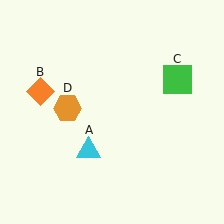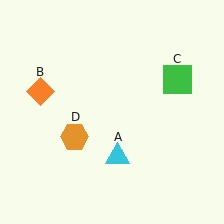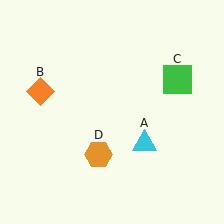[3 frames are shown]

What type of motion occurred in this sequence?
The cyan triangle (object A), orange hexagon (object D) rotated counterclockwise around the center of the scene.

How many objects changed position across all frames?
2 objects changed position: cyan triangle (object A), orange hexagon (object D).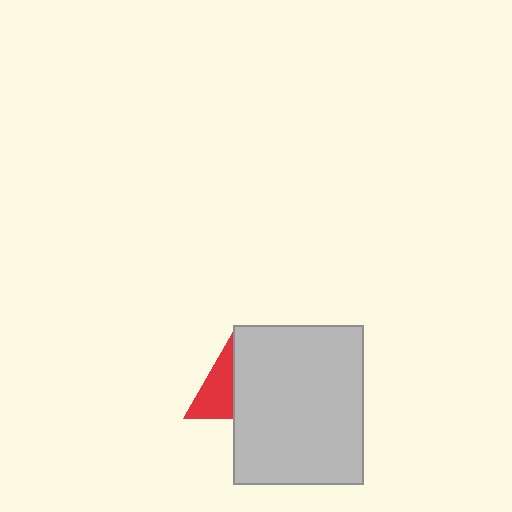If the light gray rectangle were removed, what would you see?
You would see the complete red triangle.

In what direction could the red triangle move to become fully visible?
The red triangle could move left. That would shift it out from behind the light gray rectangle entirely.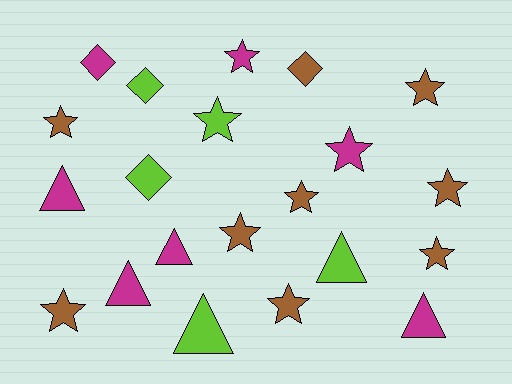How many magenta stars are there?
There are 2 magenta stars.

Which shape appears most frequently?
Star, with 11 objects.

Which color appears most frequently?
Brown, with 9 objects.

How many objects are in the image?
There are 21 objects.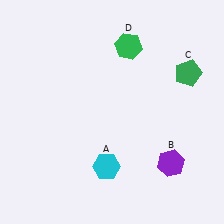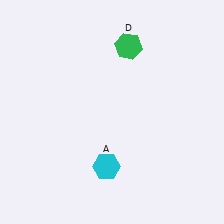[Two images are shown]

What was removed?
The purple hexagon (B), the green pentagon (C) were removed in Image 2.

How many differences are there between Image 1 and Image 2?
There are 2 differences between the two images.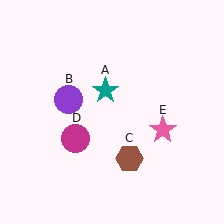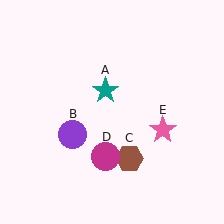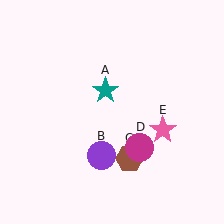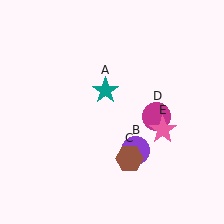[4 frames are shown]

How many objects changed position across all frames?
2 objects changed position: purple circle (object B), magenta circle (object D).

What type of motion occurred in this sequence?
The purple circle (object B), magenta circle (object D) rotated counterclockwise around the center of the scene.